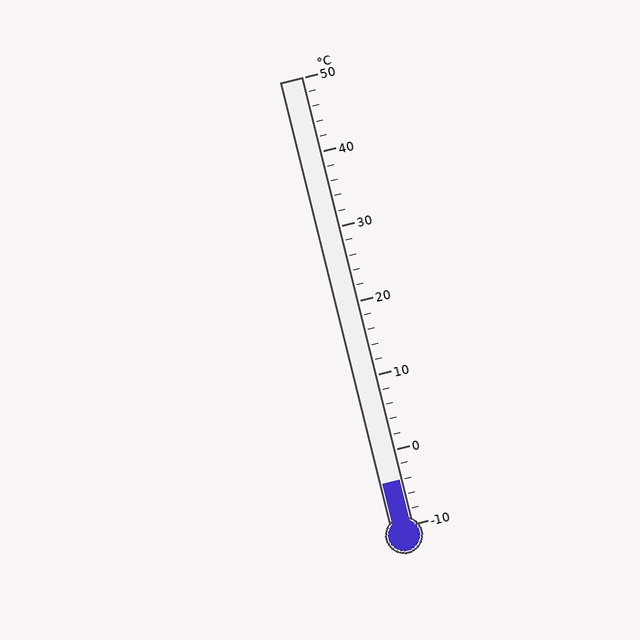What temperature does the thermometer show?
The thermometer shows approximately -4°C.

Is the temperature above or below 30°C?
The temperature is below 30°C.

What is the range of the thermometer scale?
The thermometer scale ranges from -10°C to 50°C.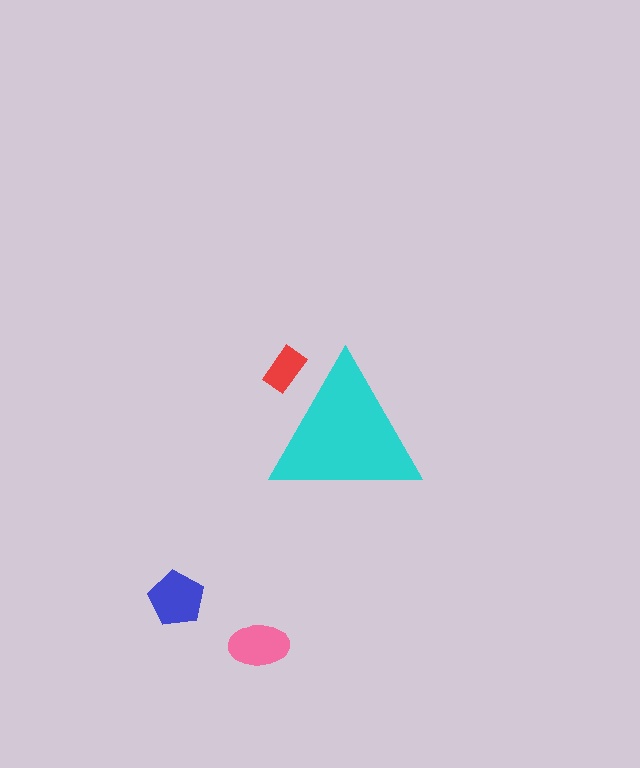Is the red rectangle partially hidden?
Yes, the red rectangle is partially hidden behind the cyan triangle.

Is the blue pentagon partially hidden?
No, the blue pentagon is fully visible.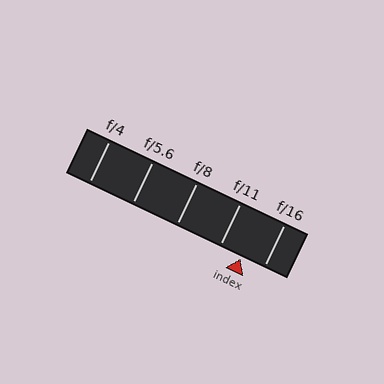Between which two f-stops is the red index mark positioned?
The index mark is between f/11 and f/16.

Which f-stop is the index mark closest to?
The index mark is closest to f/16.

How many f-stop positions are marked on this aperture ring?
There are 5 f-stop positions marked.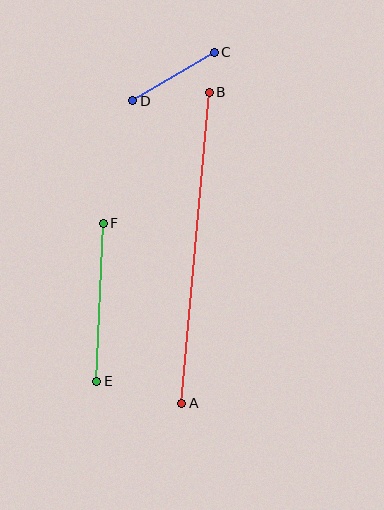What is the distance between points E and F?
The distance is approximately 158 pixels.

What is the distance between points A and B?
The distance is approximately 312 pixels.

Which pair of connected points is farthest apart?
Points A and B are farthest apart.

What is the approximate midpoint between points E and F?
The midpoint is at approximately (100, 302) pixels.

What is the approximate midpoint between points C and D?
The midpoint is at approximately (174, 76) pixels.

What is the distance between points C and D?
The distance is approximately 95 pixels.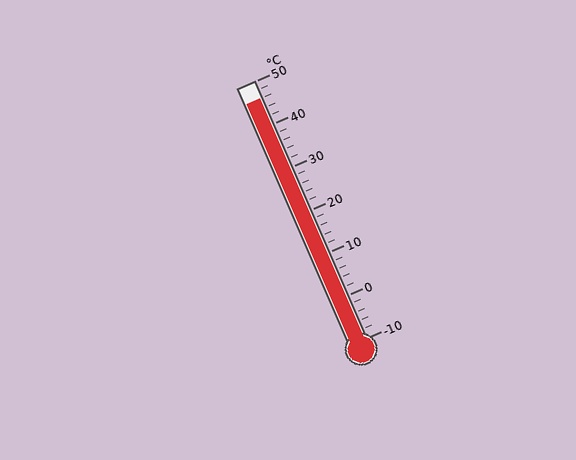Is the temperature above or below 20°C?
The temperature is above 20°C.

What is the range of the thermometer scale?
The thermometer scale ranges from -10°C to 50°C.